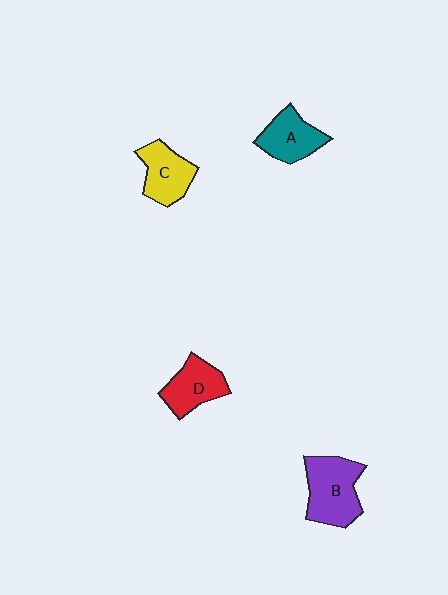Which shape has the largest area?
Shape B (purple).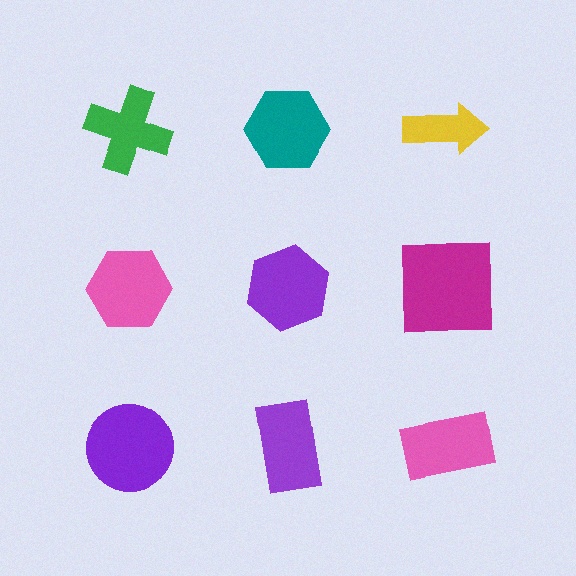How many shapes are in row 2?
3 shapes.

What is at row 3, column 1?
A purple circle.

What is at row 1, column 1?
A green cross.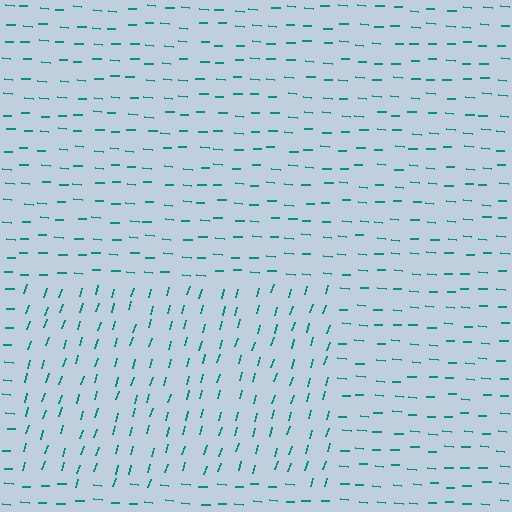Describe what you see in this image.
The image is filled with small teal line segments. A rectangle region in the image has lines oriented differently from the surrounding lines, creating a visible texture boundary.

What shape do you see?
I see a rectangle.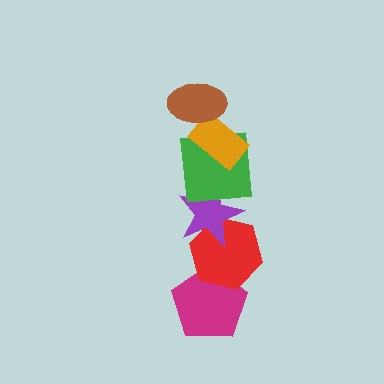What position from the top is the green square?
The green square is 3rd from the top.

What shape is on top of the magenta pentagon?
The red hexagon is on top of the magenta pentagon.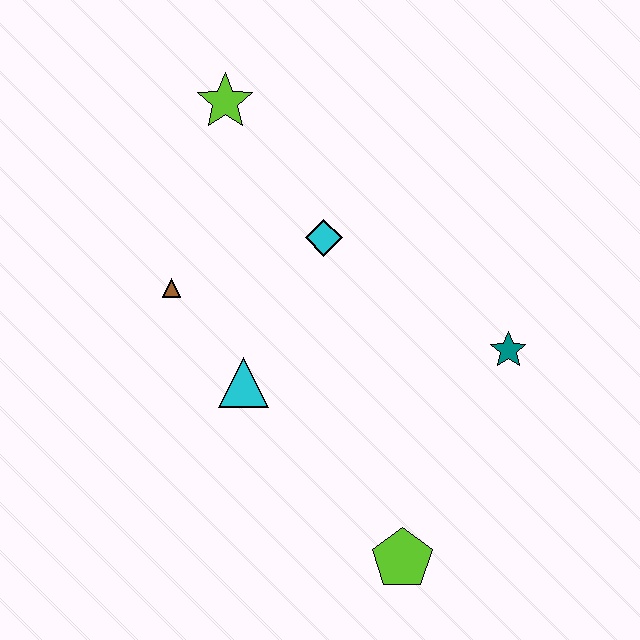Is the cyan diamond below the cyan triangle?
No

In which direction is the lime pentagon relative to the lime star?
The lime pentagon is below the lime star.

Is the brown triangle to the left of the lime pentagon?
Yes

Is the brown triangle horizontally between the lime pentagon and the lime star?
No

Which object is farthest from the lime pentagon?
The lime star is farthest from the lime pentagon.